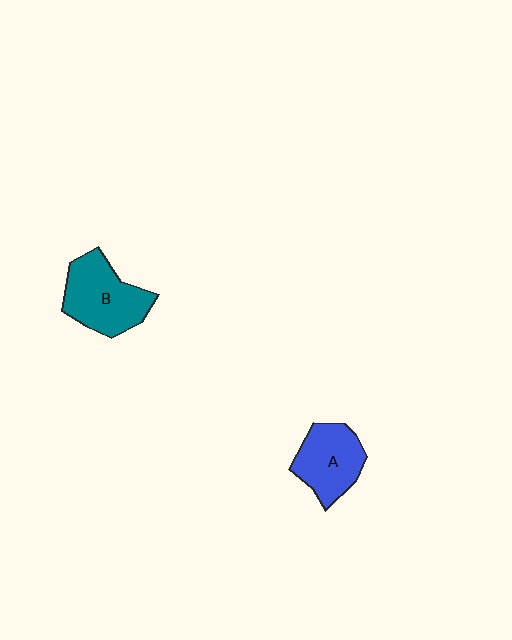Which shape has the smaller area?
Shape A (blue).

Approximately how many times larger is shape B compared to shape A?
Approximately 1.2 times.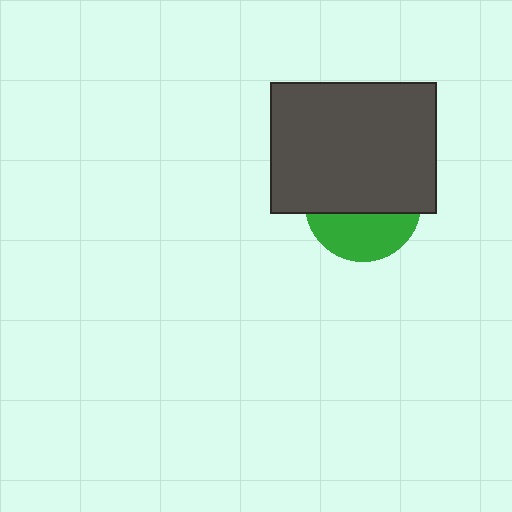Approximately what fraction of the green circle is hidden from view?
Roughly 60% of the green circle is hidden behind the dark gray rectangle.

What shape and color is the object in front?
The object in front is a dark gray rectangle.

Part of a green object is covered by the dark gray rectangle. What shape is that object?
It is a circle.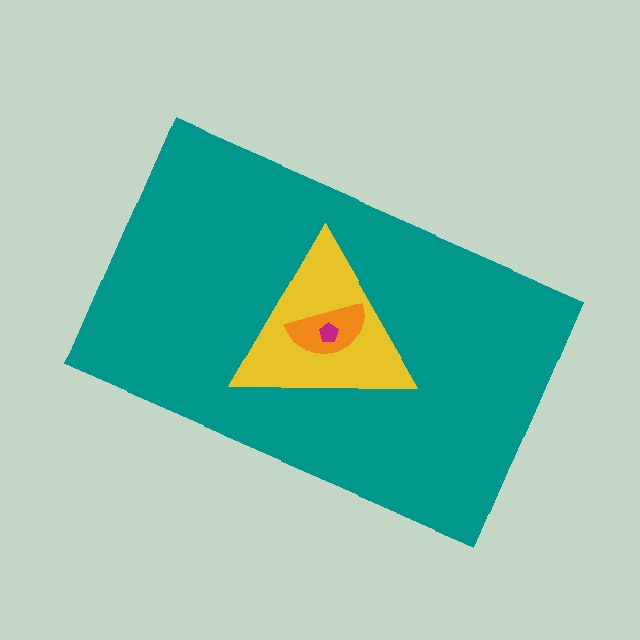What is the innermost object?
The magenta pentagon.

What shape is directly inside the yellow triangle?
The orange semicircle.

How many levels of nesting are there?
4.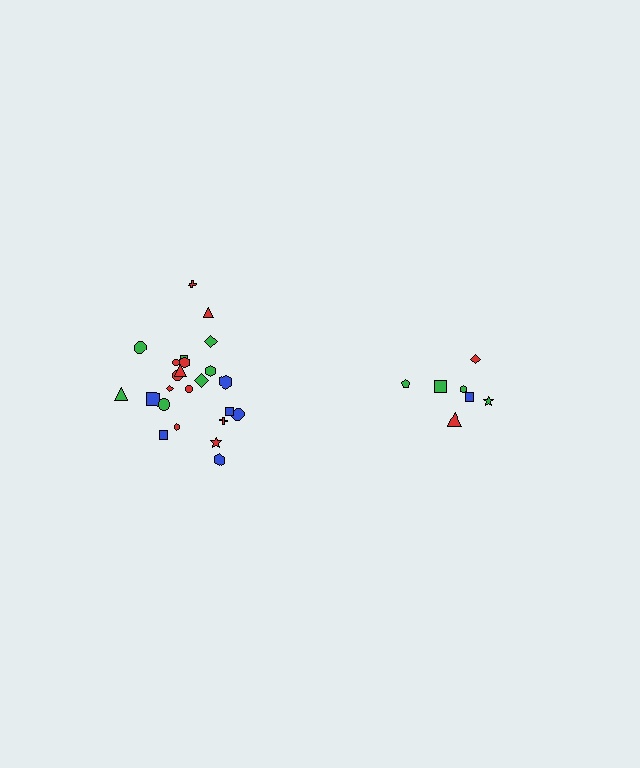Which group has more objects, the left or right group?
The left group.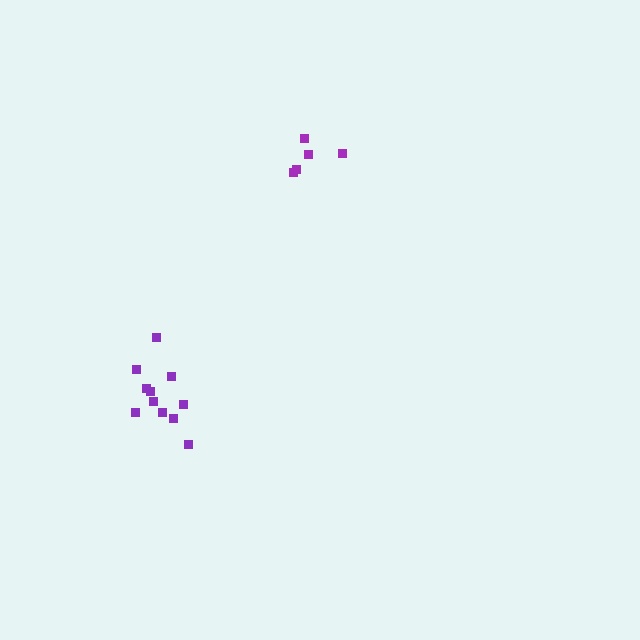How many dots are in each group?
Group 1: 5 dots, Group 2: 11 dots (16 total).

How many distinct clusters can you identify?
There are 2 distinct clusters.